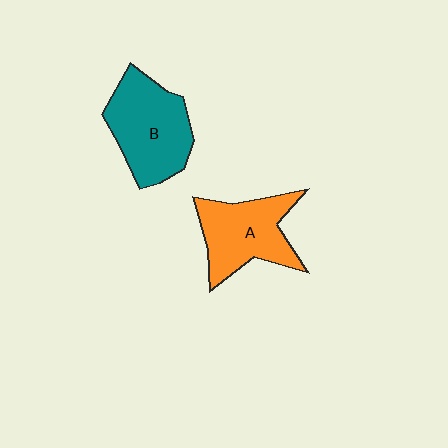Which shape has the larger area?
Shape B (teal).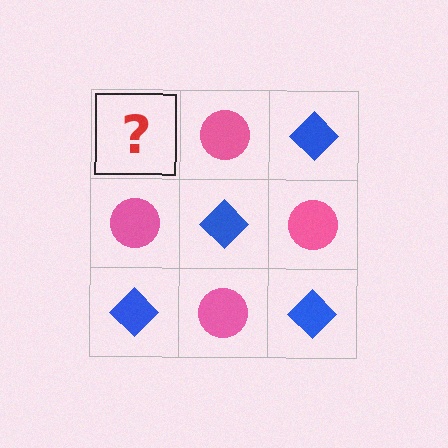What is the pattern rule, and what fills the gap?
The rule is that it alternates blue diamond and pink circle in a checkerboard pattern. The gap should be filled with a blue diamond.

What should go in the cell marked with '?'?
The missing cell should contain a blue diamond.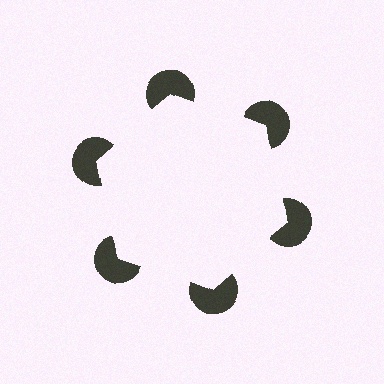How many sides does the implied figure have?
6 sides.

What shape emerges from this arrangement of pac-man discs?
An illusory hexagon — its edges are inferred from the aligned wedge cuts in the pac-man discs, not physically drawn.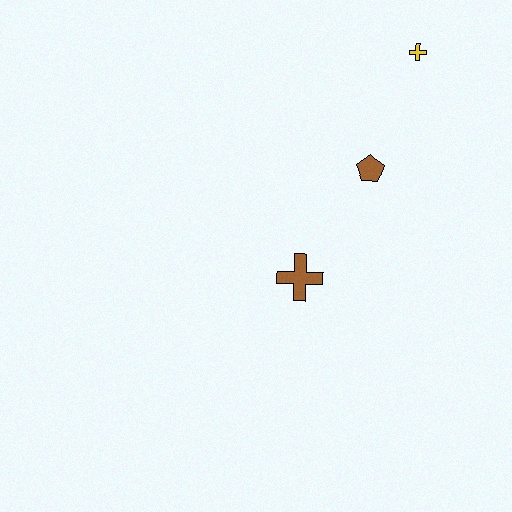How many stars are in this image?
There are no stars.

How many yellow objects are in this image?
There is 1 yellow object.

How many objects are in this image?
There are 3 objects.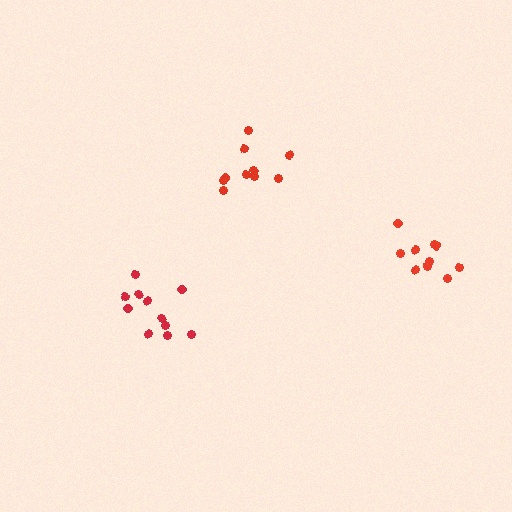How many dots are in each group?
Group 1: 10 dots, Group 2: 11 dots, Group 3: 10 dots (31 total).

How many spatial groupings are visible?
There are 3 spatial groupings.